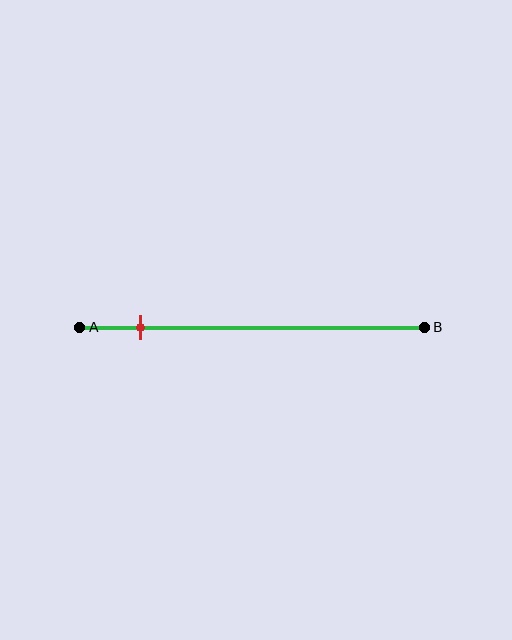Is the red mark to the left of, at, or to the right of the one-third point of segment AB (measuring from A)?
The red mark is to the left of the one-third point of segment AB.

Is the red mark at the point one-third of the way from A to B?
No, the mark is at about 20% from A, not at the 33% one-third point.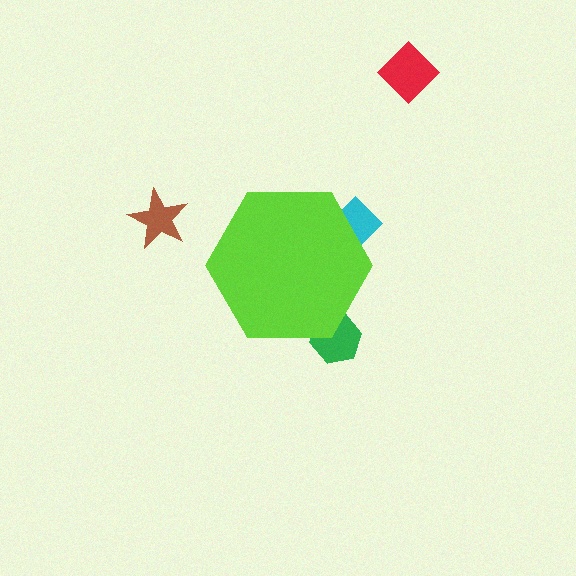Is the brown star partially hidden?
No, the brown star is fully visible.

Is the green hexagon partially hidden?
Yes, the green hexagon is partially hidden behind the lime hexagon.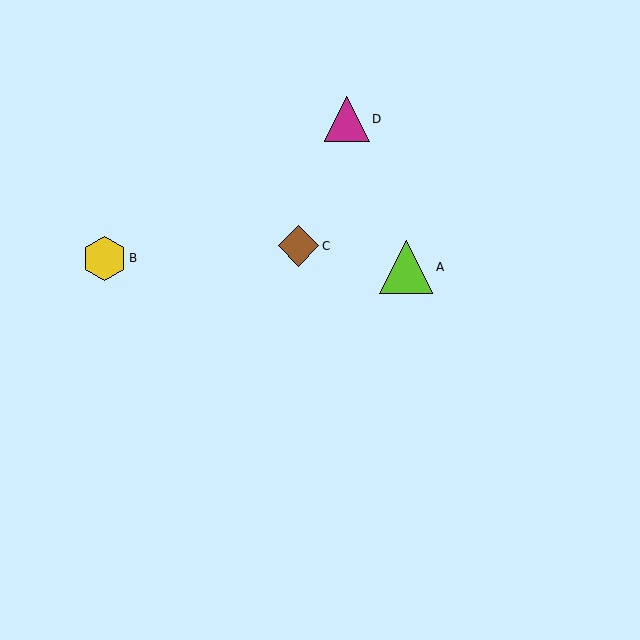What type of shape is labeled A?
Shape A is a lime triangle.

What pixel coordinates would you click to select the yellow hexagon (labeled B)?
Click at (104, 258) to select the yellow hexagon B.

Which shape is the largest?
The lime triangle (labeled A) is the largest.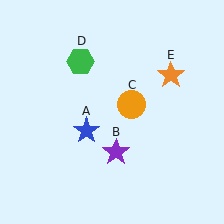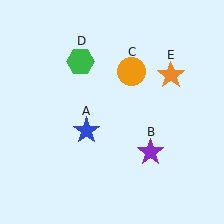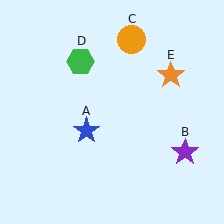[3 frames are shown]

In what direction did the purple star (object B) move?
The purple star (object B) moved right.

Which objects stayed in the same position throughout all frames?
Blue star (object A) and green hexagon (object D) and orange star (object E) remained stationary.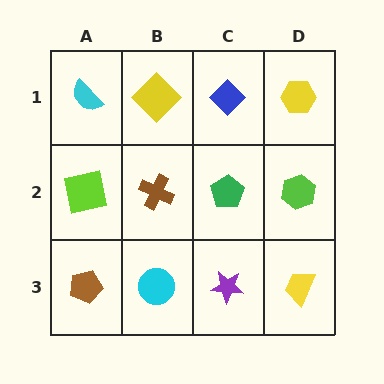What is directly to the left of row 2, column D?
A green pentagon.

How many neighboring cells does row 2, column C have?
4.